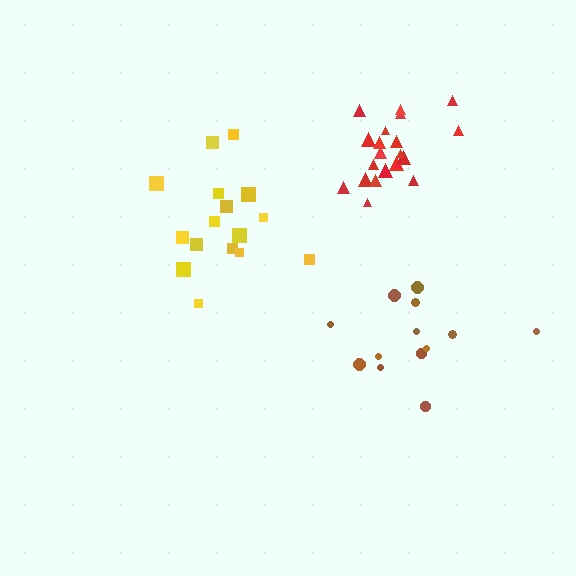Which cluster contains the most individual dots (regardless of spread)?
Red (21).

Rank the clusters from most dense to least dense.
red, brown, yellow.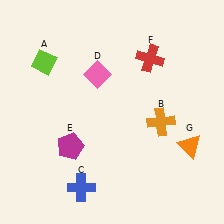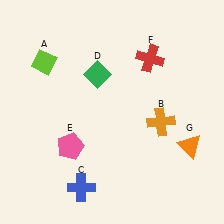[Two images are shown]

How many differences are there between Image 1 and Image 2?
There are 2 differences between the two images.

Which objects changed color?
D changed from pink to green. E changed from magenta to pink.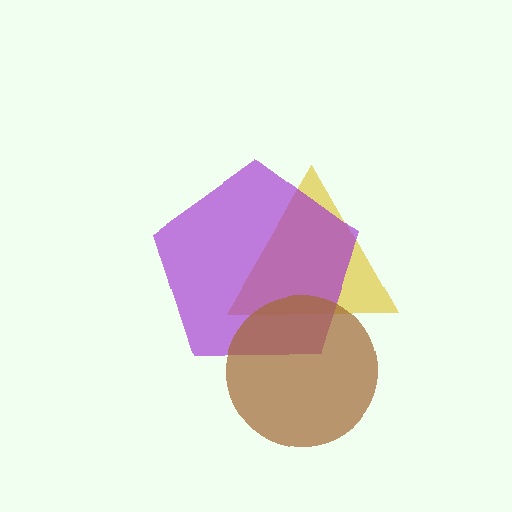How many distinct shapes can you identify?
There are 3 distinct shapes: a yellow triangle, a purple pentagon, a brown circle.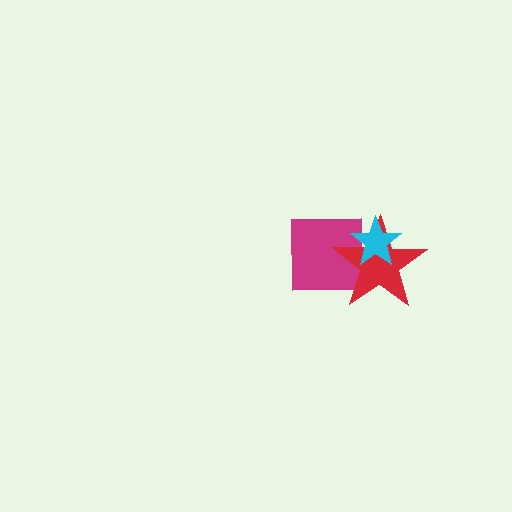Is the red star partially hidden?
Yes, it is partially covered by another shape.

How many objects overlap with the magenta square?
2 objects overlap with the magenta square.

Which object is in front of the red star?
The cyan star is in front of the red star.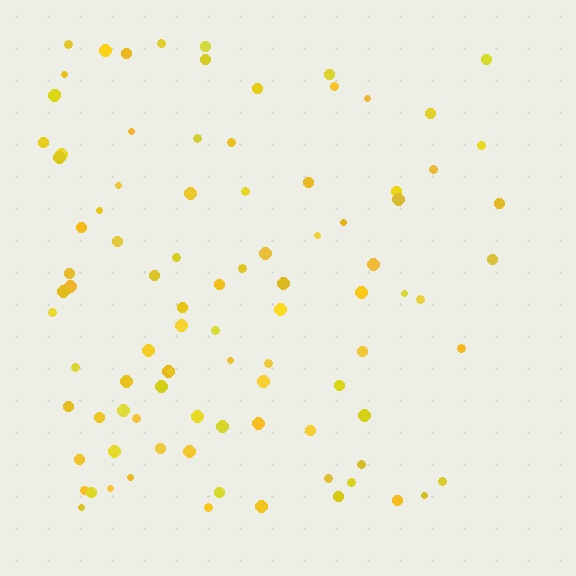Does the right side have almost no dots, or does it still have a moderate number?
Still a moderate number, just noticeably fewer than the left.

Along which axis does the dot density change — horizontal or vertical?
Horizontal.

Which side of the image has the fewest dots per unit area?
The right.